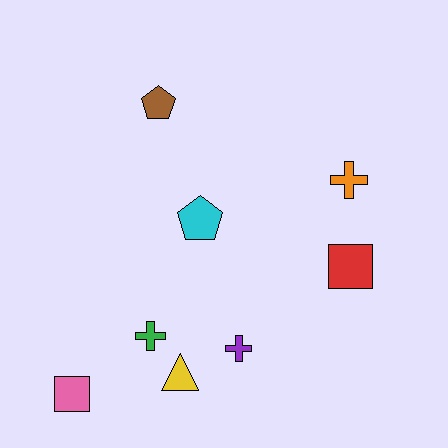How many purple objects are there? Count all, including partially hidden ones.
There is 1 purple object.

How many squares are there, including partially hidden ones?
There are 2 squares.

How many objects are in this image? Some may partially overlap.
There are 8 objects.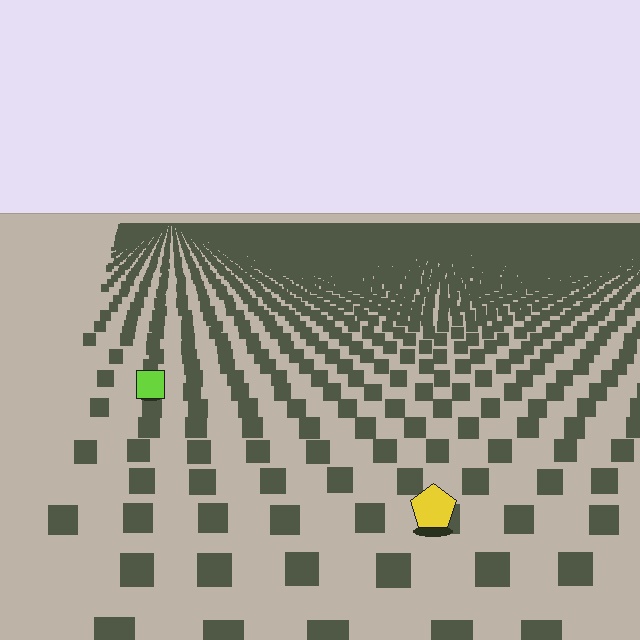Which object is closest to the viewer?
The yellow pentagon is closest. The texture marks near it are larger and more spread out.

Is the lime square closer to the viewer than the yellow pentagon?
No. The yellow pentagon is closer — you can tell from the texture gradient: the ground texture is coarser near it.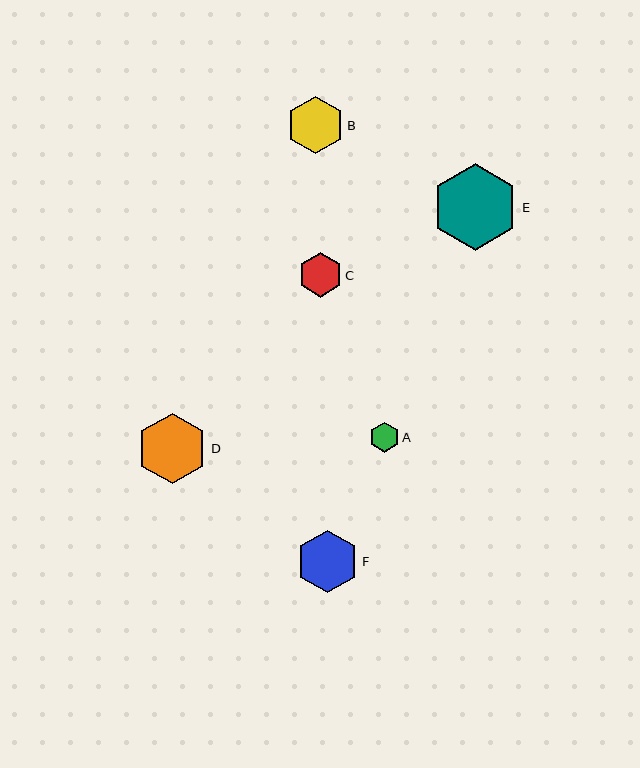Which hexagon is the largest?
Hexagon E is the largest with a size of approximately 87 pixels.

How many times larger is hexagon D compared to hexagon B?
Hexagon D is approximately 1.2 times the size of hexagon B.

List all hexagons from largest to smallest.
From largest to smallest: E, D, F, B, C, A.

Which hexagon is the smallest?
Hexagon A is the smallest with a size of approximately 30 pixels.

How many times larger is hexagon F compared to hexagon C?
Hexagon F is approximately 1.4 times the size of hexagon C.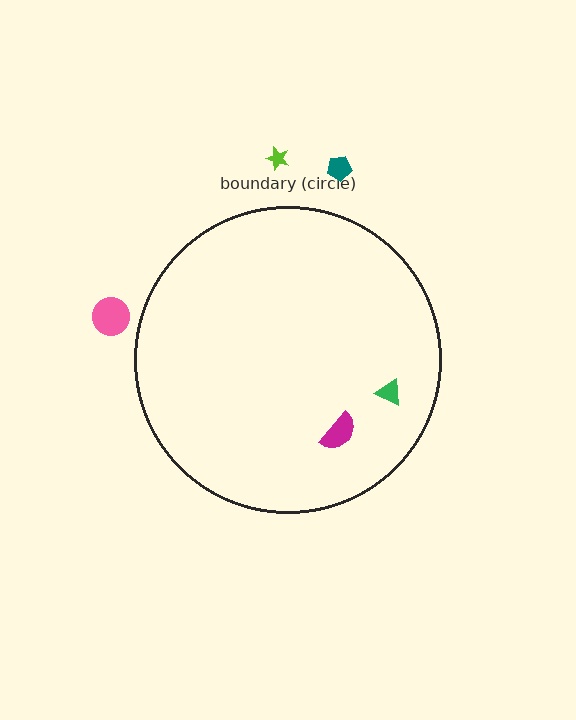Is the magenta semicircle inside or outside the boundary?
Inside.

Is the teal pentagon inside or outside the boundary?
Outside.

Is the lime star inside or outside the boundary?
Outside.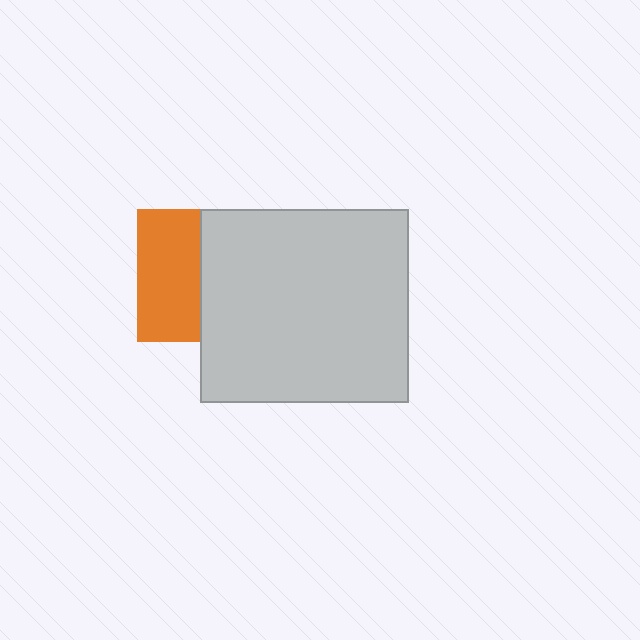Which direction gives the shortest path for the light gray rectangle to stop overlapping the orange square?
Moving right gives the shortest separation.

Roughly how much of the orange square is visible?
About half of it is visible (roughly 46%).